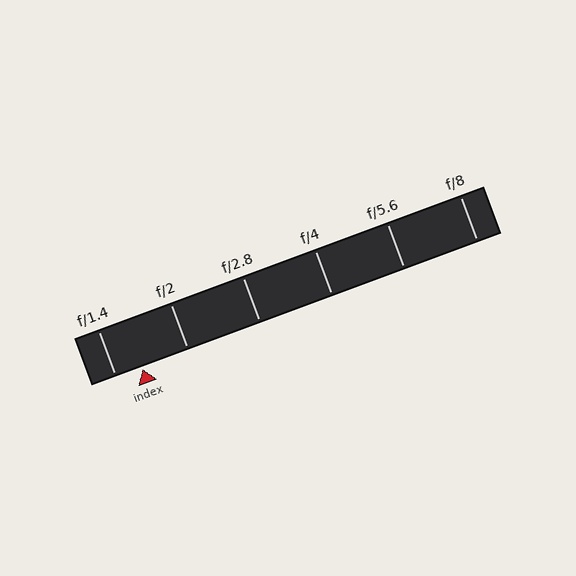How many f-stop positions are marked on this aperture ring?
There are 6 f-stop positions marked.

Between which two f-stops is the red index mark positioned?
The index mark is between f/1.4 and f/2.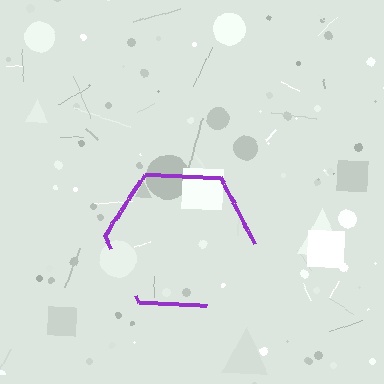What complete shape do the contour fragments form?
The contour fragments form a hexagon.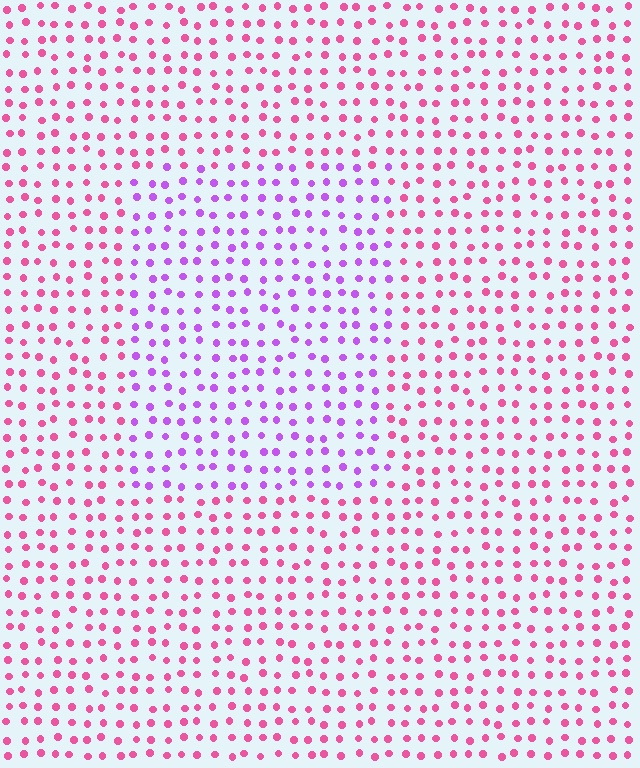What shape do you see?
I see a rectangle.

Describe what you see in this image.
The image is filled with small pink elements in a uniform arrangement. A rectangle-shaped region is visible where the elements are tinted to a slightly different hue, forming a subtle color boundary.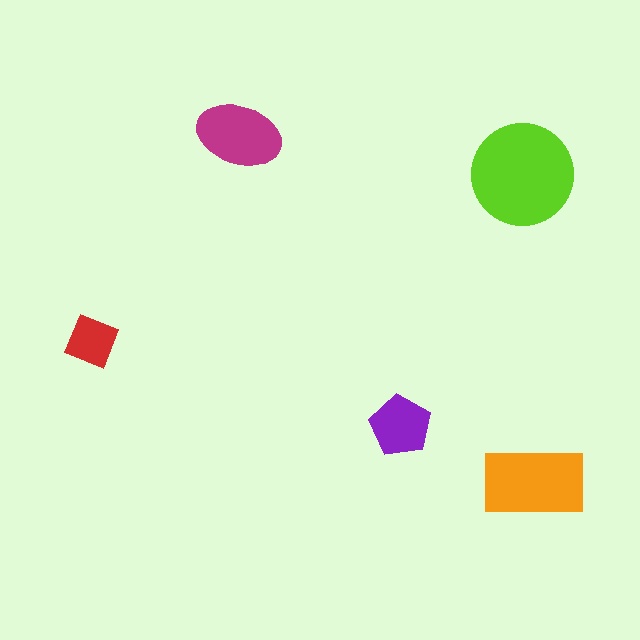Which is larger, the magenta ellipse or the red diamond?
The magenta ellipse.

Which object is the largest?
The lime circle.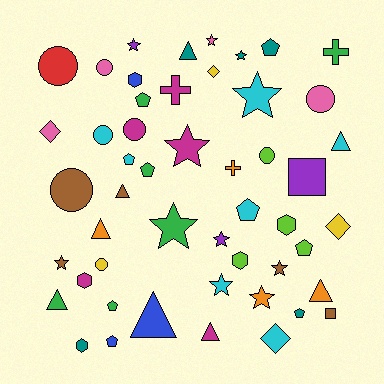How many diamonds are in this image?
There are 4 diamonds.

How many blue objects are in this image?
There are 3 blue objects.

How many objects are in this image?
There are 50 objects.